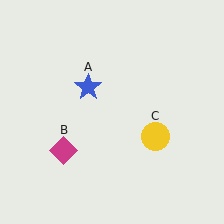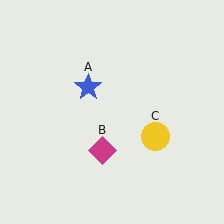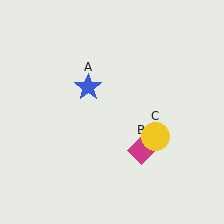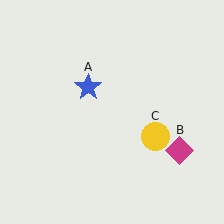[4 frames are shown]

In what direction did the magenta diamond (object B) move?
The magenta diamond (object B) moved right.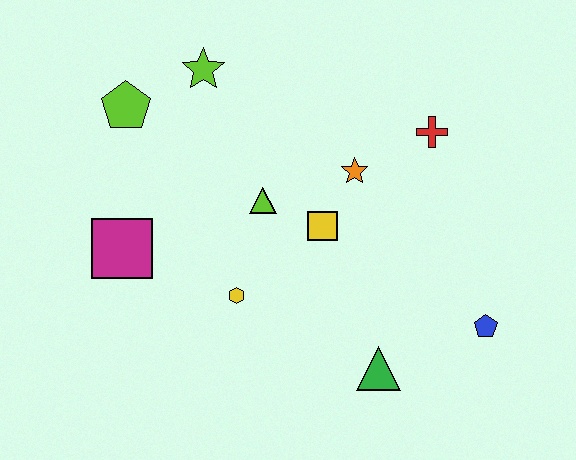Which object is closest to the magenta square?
The yellow hexagon is closest to the magenta square.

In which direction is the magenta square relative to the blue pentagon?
The magenta square is to the left of the blue pentagon.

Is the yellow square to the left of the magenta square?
No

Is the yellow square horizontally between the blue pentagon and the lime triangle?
Yes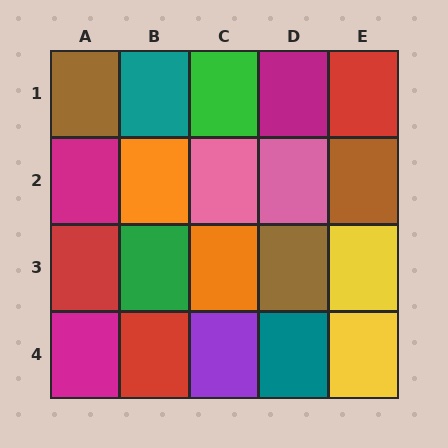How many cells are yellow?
2 cells are yellow.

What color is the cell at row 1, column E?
Red.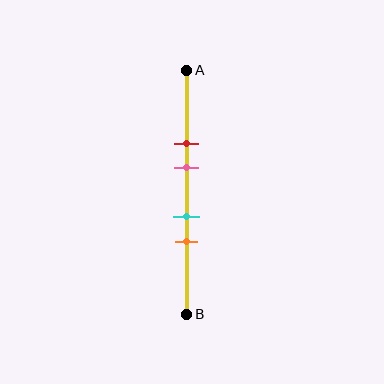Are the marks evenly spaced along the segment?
No, the marks are not evenly spaced.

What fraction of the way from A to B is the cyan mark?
The cyan mark is approximately 60% (0.6) of the way from A to B.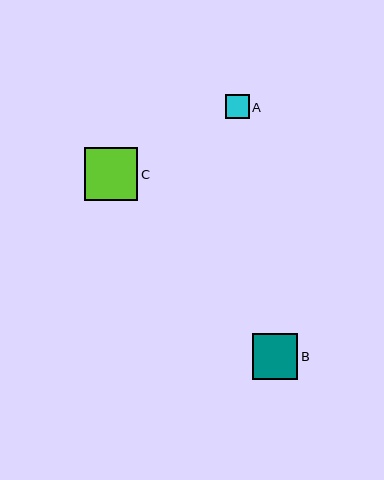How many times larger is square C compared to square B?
Square C is approximately 1.2 times the size of square B.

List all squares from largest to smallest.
From largest to smallest: C, B, A.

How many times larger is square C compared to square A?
Square C is approximately 2.2 times the size of square A.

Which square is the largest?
Square C is the largest with a size of approximately 54 pixels.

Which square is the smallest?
Square A is the smallest with a size of approximately 24 pixels.